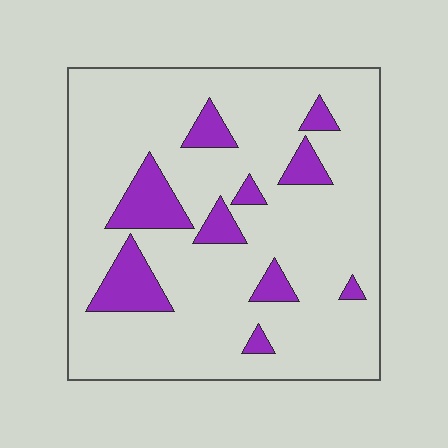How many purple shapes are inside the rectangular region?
10.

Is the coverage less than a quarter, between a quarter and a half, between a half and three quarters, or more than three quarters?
Less than a quarter.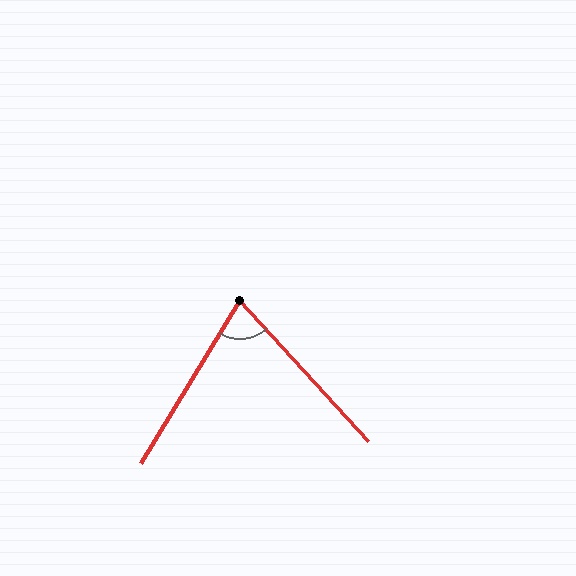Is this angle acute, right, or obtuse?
It is acute.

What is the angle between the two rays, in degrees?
Approximately 74 degrees.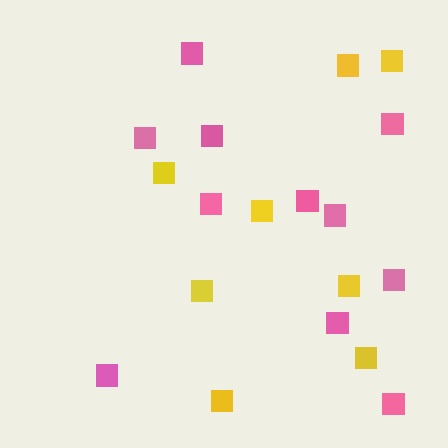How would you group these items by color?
There are 2 groups: one group of yellow squares (8) and one group of pink squares (11).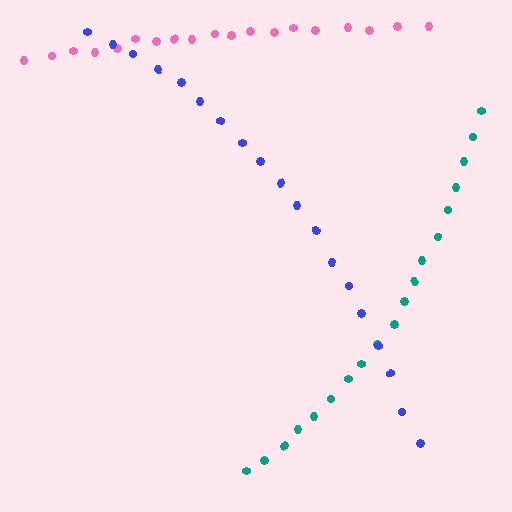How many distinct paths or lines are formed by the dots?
There are 3 distinct paths.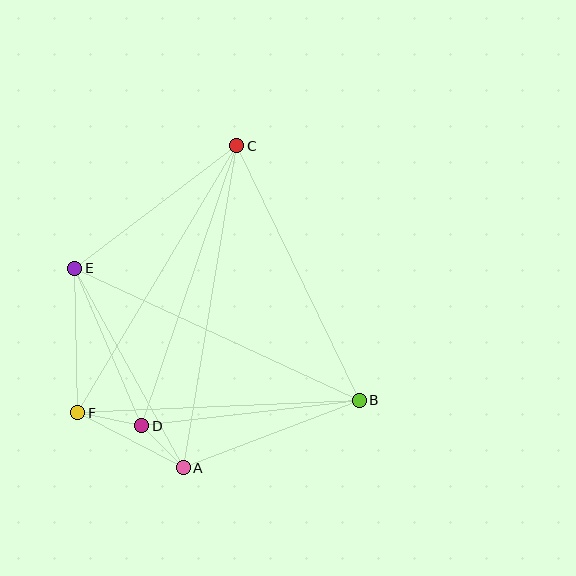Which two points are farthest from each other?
Points A and C are farthest from each other.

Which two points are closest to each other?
Points A and D are closest to each other.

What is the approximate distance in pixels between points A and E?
The distance between A and E is approximately 227 pixels.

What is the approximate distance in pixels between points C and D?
The distance between C and D is approximately 296 pixels.